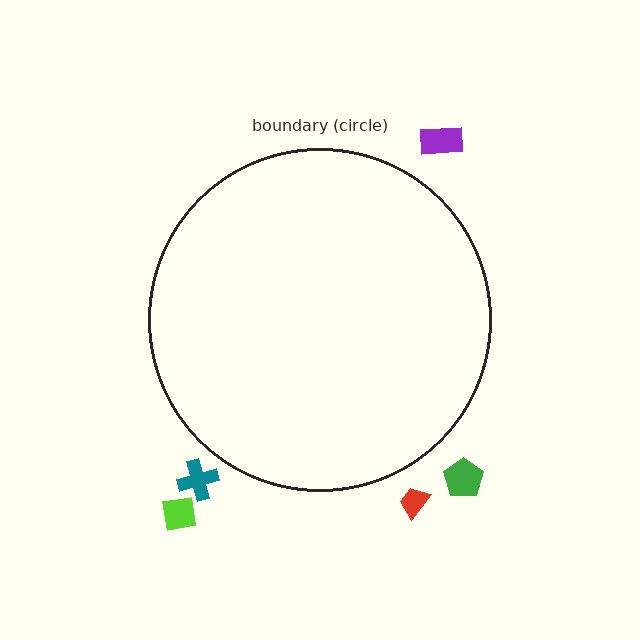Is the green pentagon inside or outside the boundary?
Outside.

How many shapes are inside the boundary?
0 inside, 5 outside.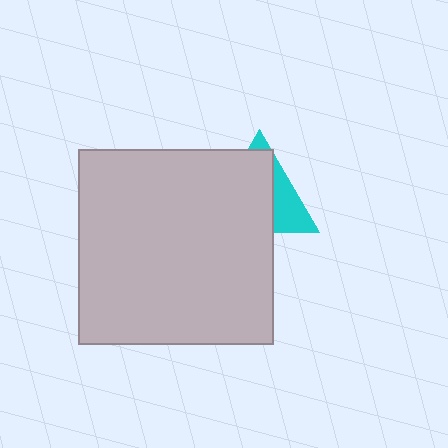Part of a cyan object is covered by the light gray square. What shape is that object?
It is a triangle.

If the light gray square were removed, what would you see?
You would see the complete cyan triangle.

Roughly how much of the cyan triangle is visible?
A small part of it is visible (roughly 34%).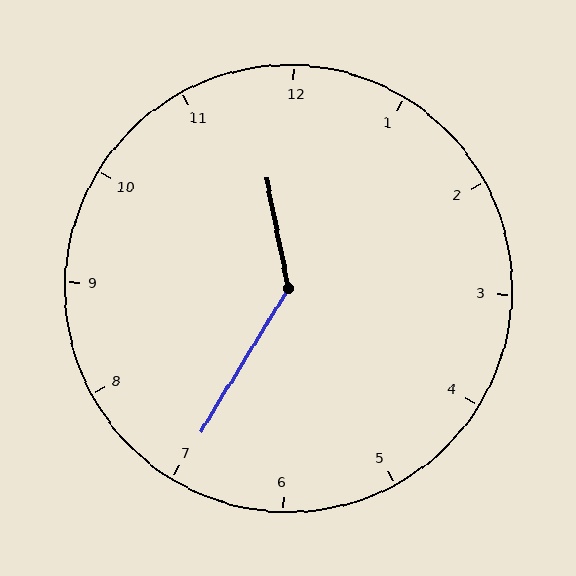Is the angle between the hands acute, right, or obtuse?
It is obtuse.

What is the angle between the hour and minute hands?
Approximately 138 degrees.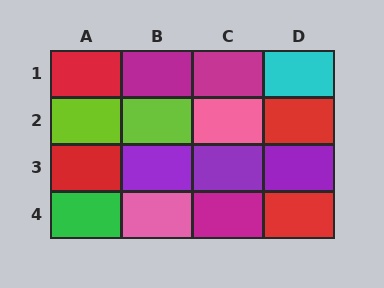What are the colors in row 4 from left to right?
Green, pink, magenta, red.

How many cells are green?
1 cell is green.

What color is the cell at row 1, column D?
Cyan.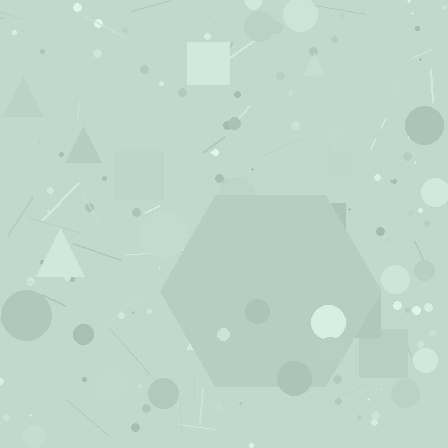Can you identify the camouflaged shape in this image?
The camouflaged shape is a hexagon.